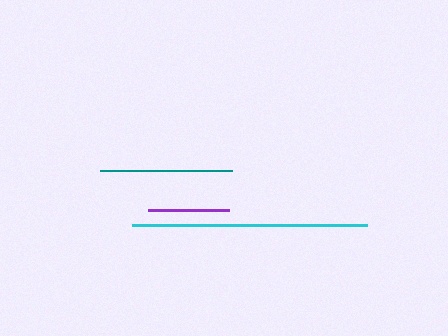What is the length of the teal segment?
The teal segment is approximately 133 pixels long.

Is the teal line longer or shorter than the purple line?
The teal line is longer than the purple line.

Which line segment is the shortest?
The purple line is the shortest at approximately 81 pixels.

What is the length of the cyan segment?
The cyan segment is approximately 234 pixels long.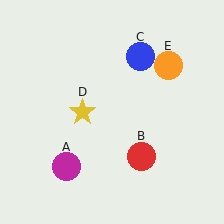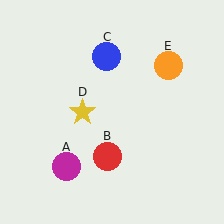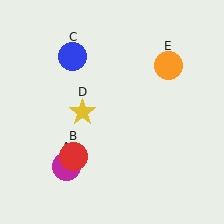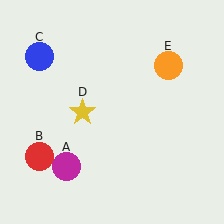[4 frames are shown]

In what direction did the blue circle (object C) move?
The blue circle (object C) moved left.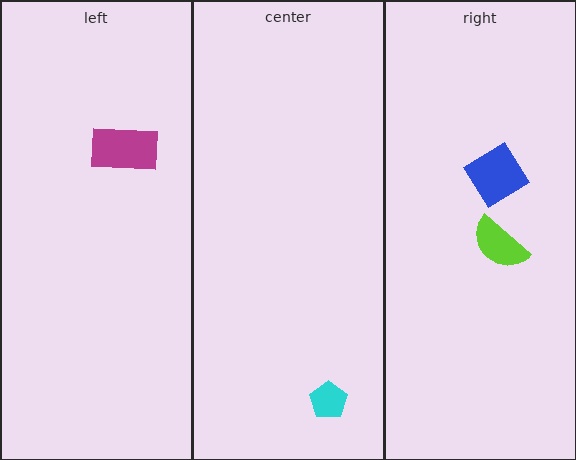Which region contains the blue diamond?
The right region.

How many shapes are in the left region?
1.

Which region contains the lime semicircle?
The right region.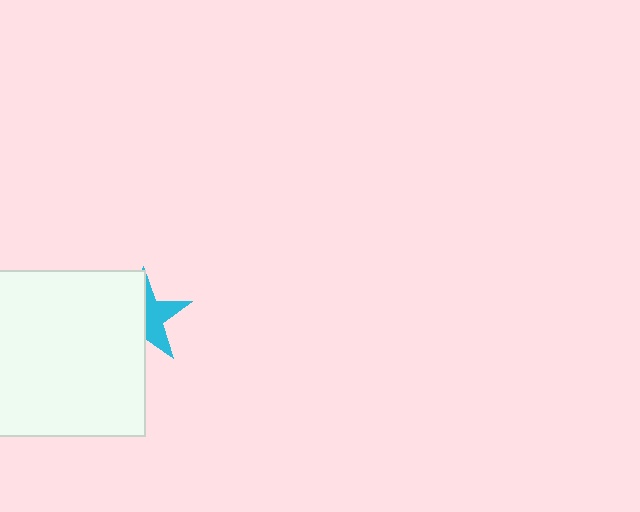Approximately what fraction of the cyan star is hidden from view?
Roughly 54% of the cyan star is hidden behind the white square.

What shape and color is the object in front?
The object in front is a white square.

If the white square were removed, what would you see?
You would see the complete cyan star.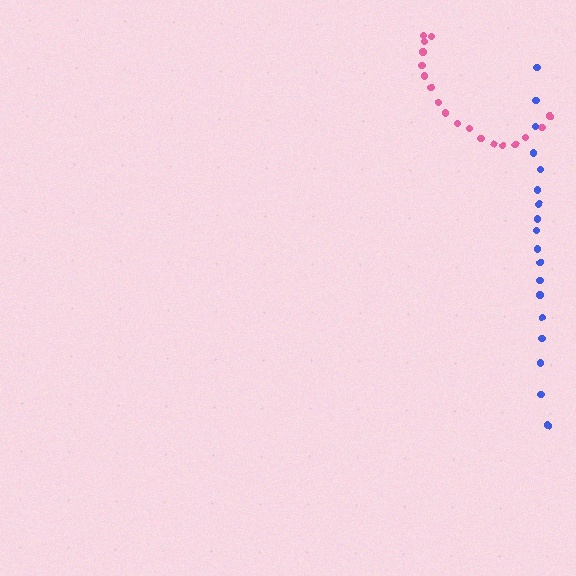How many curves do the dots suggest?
There are 2 distinct paths.